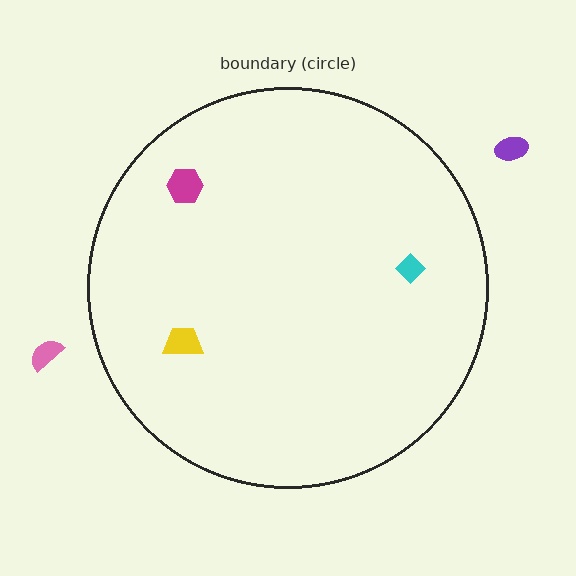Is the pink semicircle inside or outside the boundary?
Outside.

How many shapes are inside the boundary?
3 inside, 2 outside.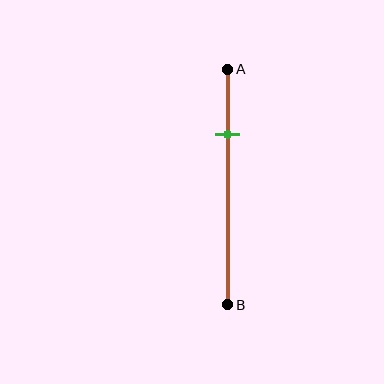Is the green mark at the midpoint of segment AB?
No, the mark is at about 30% from A, not at the 50% midpoint.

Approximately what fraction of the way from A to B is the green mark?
The green mark is approximately 30% of the way from A to B.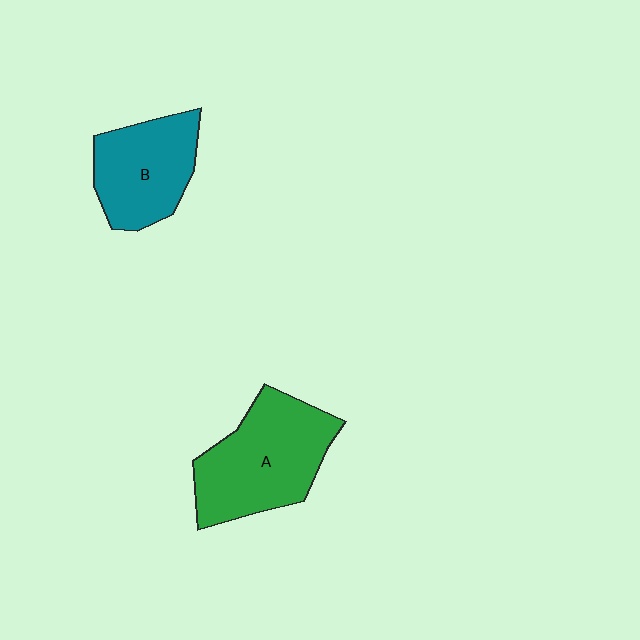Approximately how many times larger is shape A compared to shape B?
Approximately 1.3 times.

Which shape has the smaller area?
Shape B (teal).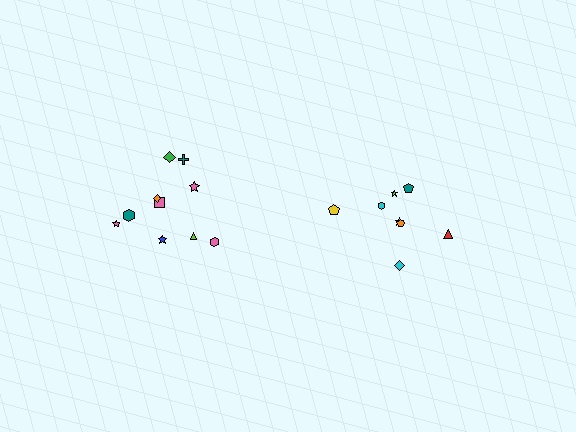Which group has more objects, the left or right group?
The left group.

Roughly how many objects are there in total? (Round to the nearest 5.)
Roughly 20 objects in total.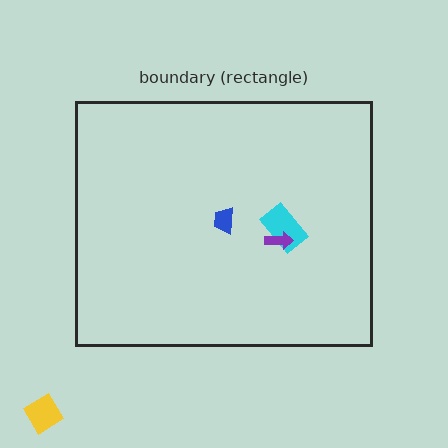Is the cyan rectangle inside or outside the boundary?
Inside.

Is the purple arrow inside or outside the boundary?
Inside.